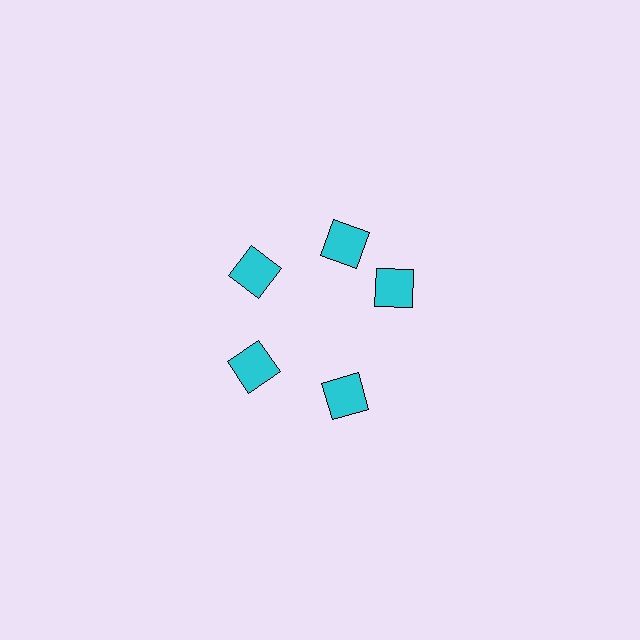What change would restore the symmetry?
The symmetry would be restored by rotating it back into even spacing with its neighbors so that all 5 squares sit at equal angles and equal distance from the center.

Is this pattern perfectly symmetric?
No. The 5 cyan squares are arranged in a ring, but one element near the 3 o'clock position is rotated out of alignment along the ring, breaking the 5-fold rotational symmetry.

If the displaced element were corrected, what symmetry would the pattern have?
It would have 5-fold rotational symmetry — the pattern would map onto itself every 72 degrees.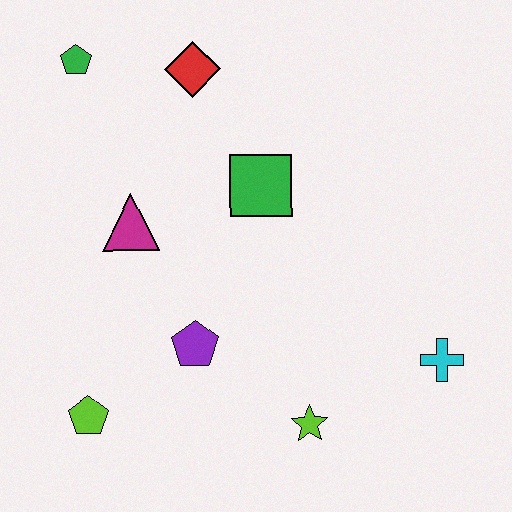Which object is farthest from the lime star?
The green pentagon is farthest from the lime star.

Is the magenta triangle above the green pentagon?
No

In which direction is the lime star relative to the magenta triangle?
The lime star is below the magenta triangle.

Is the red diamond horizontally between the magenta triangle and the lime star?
Yes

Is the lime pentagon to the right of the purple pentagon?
No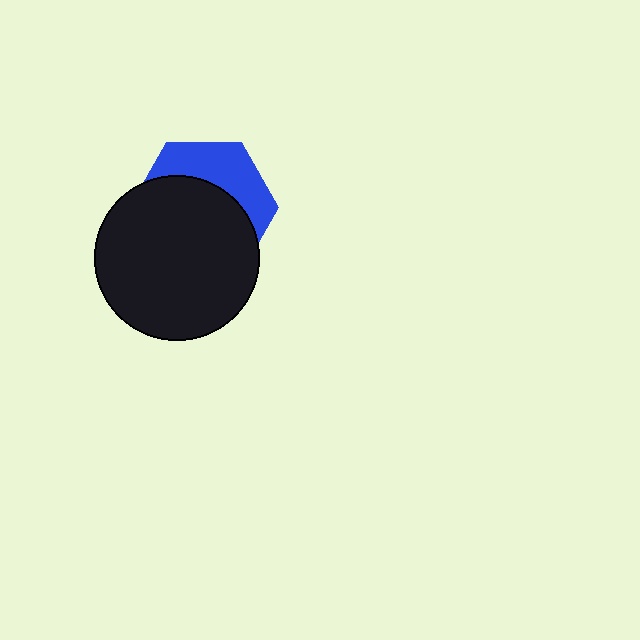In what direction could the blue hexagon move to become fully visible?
The blue hexagon could move up. That would shift it out from behind the black circle entirely.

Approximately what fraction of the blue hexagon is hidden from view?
Roughly 64% of the blue hexagon is hidden behind the black circle.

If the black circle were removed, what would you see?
You would see the complete blue hexagon.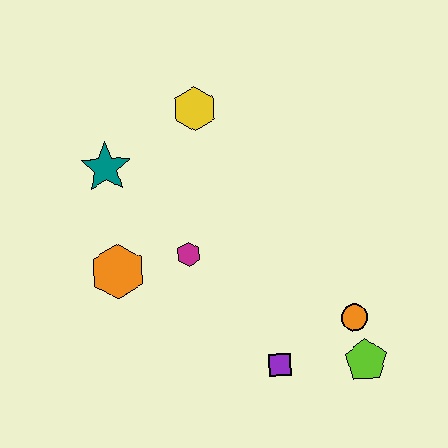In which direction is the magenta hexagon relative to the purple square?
The magenta hexagon is above the purple square.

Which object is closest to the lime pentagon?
The orange circle is closest to the lime pentagon.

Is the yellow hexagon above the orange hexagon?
Yes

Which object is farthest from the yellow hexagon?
The lime pentagon is farthest from the yellow hexagon.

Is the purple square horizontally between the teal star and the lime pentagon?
Yes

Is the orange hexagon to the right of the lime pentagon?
No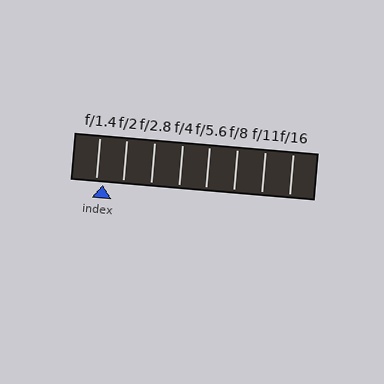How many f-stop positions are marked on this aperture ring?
There are 8 f-stop positions marked.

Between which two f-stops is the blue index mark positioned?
The index mark is between f/1.4 and f/2.